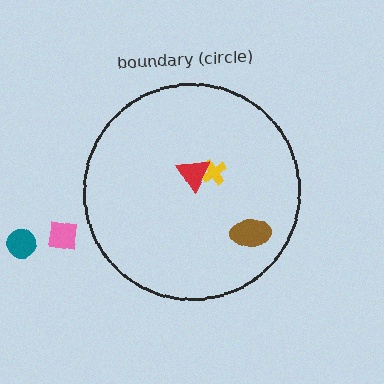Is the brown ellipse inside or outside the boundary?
Inside.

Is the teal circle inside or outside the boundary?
Outside.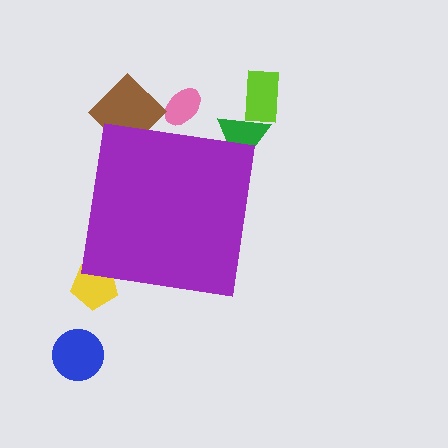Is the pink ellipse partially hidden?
Yes, the pink ellipse is partially hidden behind the purple square.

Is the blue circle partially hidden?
No, the blue circle is fully visible.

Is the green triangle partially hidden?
Yes, the green triangle is partially hidden behind the purple square.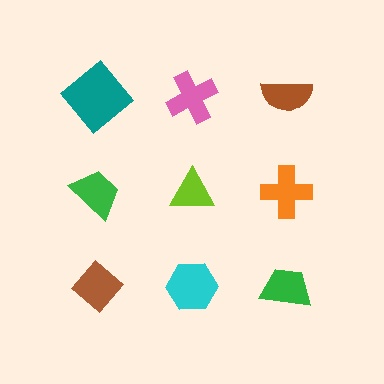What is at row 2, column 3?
An orange cross.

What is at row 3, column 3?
A green trapezoid.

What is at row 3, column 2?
A cyan hexagon.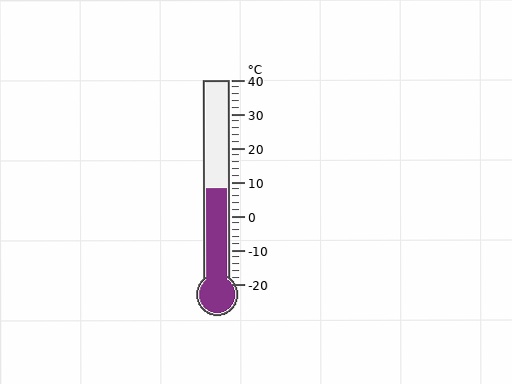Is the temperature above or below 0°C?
The temperature is above 0°C.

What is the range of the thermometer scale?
The thermometer scale ranges from -20°C to 40°C.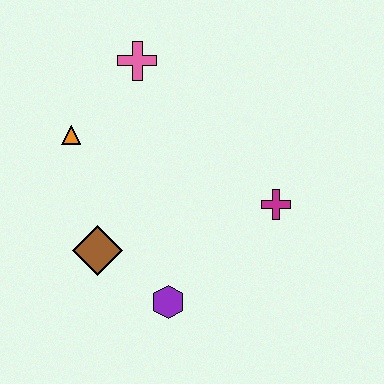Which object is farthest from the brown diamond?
The pink cross is farthest from the brown diamond.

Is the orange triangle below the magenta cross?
No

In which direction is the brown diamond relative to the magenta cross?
The brown diamond is to the left of the magenta cross.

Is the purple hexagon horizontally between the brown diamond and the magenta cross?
Yes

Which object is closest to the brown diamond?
The purple hexagon is closest to the brown diamond.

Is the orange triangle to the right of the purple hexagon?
No